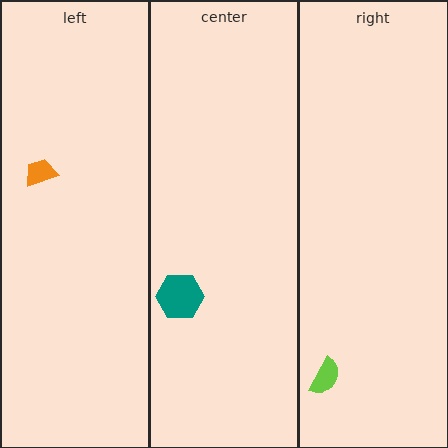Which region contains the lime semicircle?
The right region.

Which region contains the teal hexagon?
The center region.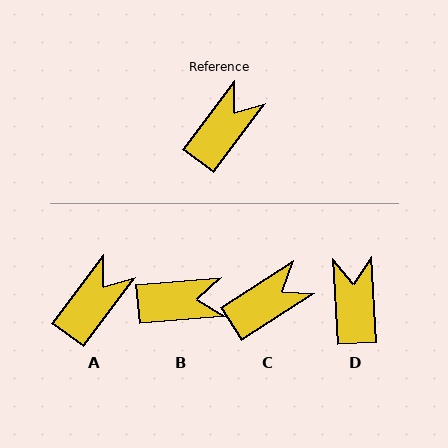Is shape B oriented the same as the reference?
No, it is off by about 48 degrees.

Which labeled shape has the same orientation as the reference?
A.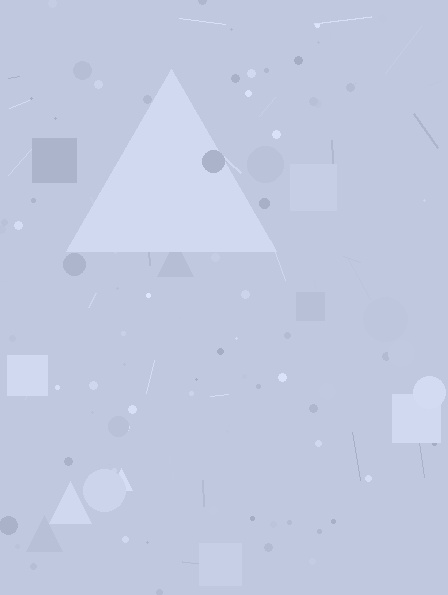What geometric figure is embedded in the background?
A triangle is embedded in the background.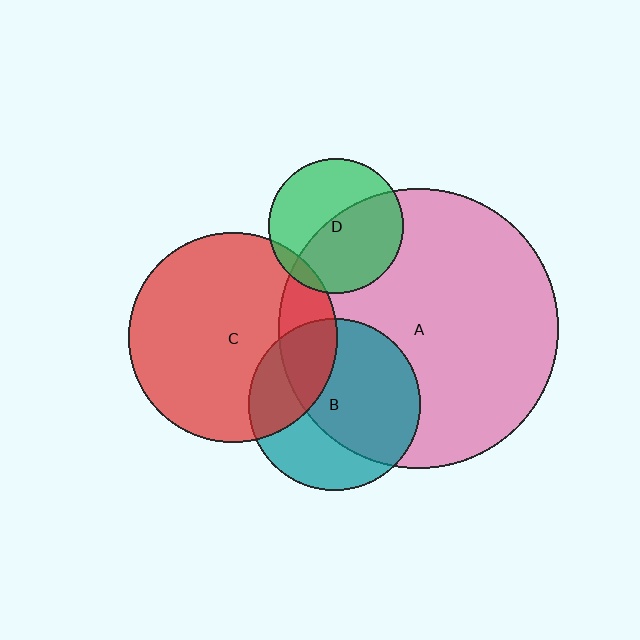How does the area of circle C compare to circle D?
Approximately 2.4 times.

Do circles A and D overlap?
Yes.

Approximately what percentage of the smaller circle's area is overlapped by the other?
Approximately 50%.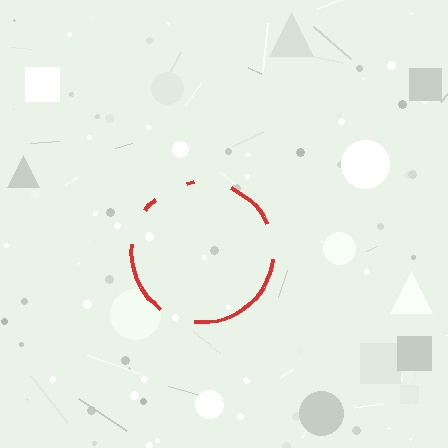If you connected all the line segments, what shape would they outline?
They would outline a circle.